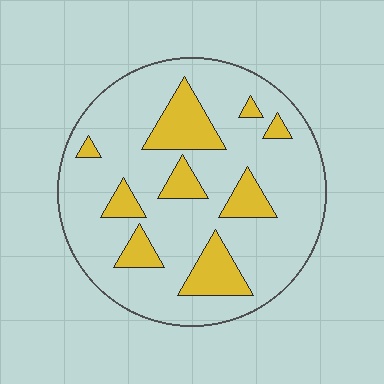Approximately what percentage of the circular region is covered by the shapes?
Approximately 20%.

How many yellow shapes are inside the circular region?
9.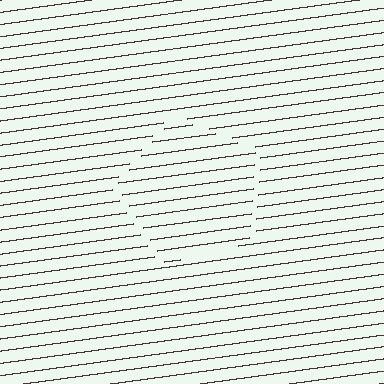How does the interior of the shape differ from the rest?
The interior of the shape contains the same grating, shifted by half a period — the contour is defined by the phase discontinuity where line-ends from the inner and outer gratings abut.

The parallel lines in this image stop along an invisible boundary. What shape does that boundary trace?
An illusory pentagon. The interior of the shape contains the same grating, shifted by half a period — the contour is defined by the phase discontinuity where line-ends from the inner and outer gratings abut.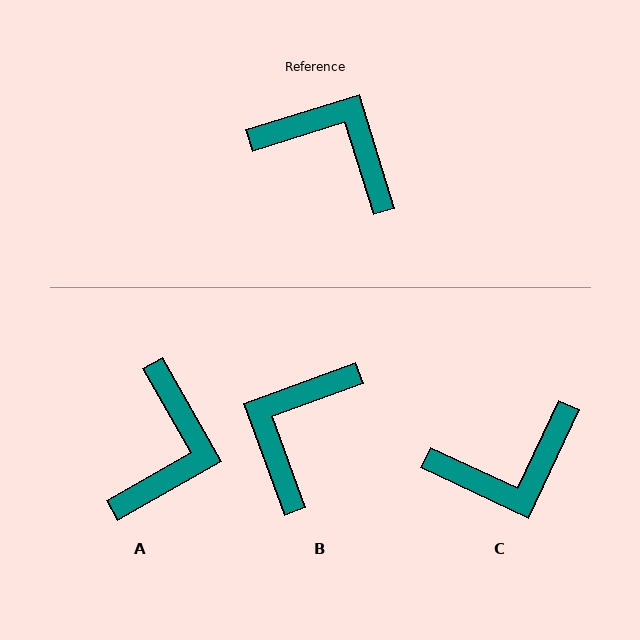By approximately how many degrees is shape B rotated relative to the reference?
Approximately 93 degrees counter-clockwise.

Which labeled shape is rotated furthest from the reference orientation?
C, about 132 degrees away.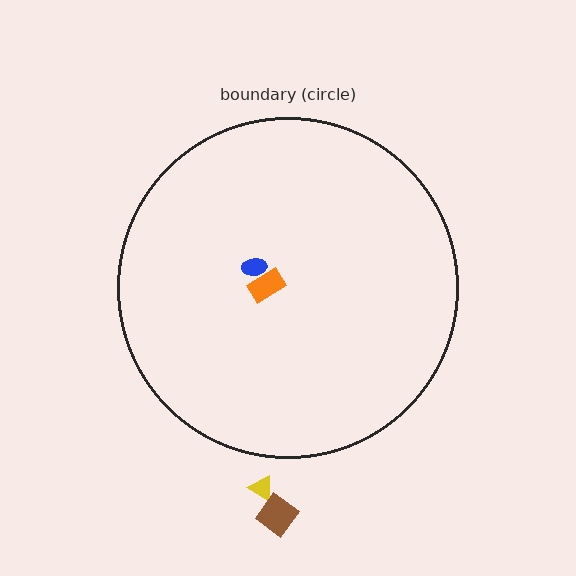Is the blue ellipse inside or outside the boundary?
Inside.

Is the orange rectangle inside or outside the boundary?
Inside.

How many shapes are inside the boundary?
2 inside, 2 outside.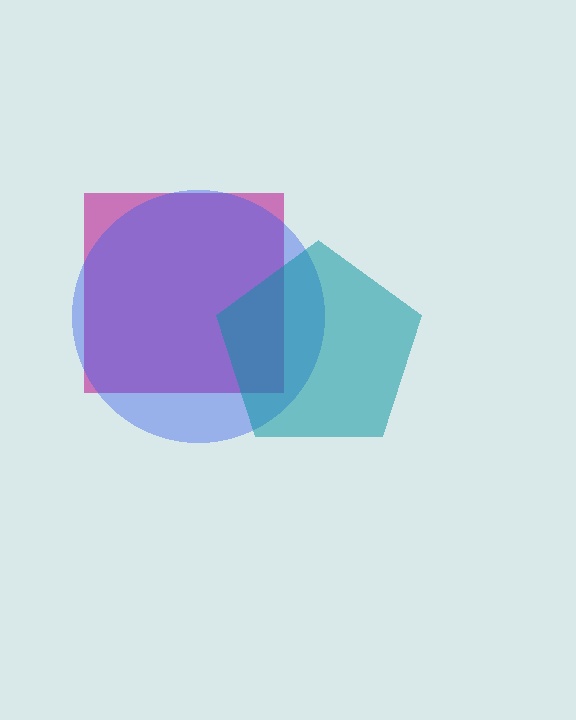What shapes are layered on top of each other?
The layered shapes are: a magenta square, a blue circle, a teal pentagon.